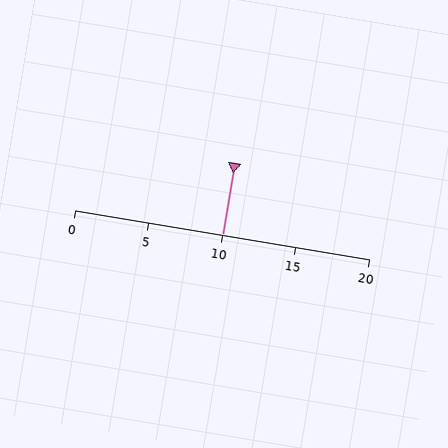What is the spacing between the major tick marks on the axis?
The major ticks are spaced 5 apart.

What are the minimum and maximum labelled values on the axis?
The axis runs from 0 to 20.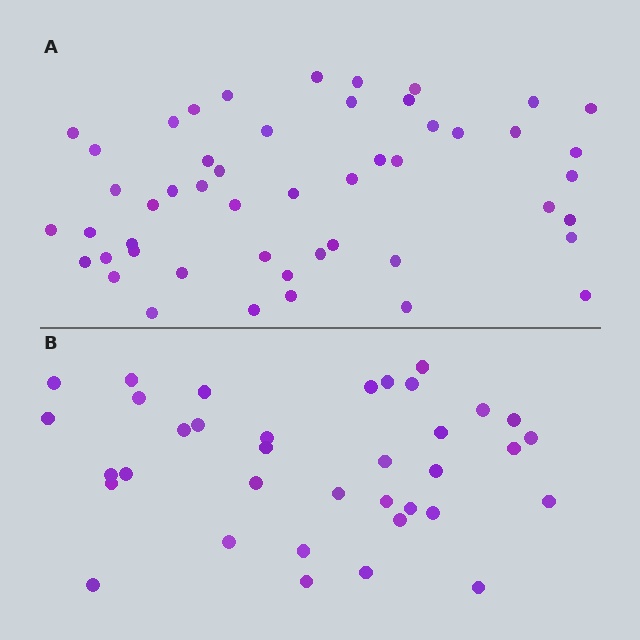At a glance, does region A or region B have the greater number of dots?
Region A (the top region) has more dots.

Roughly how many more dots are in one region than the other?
Region A has approximately 15 more dots than region B.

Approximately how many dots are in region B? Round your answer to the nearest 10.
About 40 dots. (The exact count is 36, which rounds to 40.)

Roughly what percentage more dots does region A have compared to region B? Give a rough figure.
About 40% more.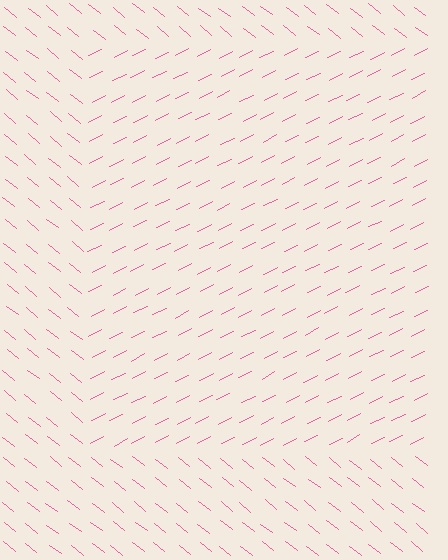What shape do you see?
I see a rectangle.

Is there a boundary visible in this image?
Yes, there is a texture boundary formed by a change in line orientation.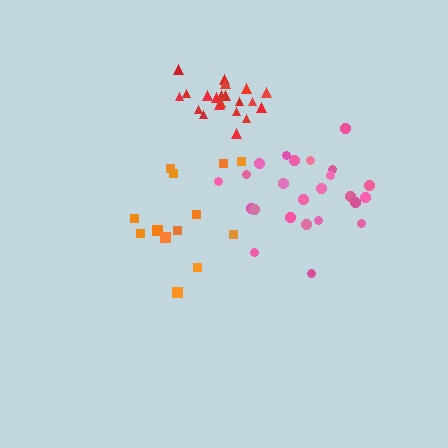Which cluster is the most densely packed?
Red.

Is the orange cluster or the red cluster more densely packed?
Red.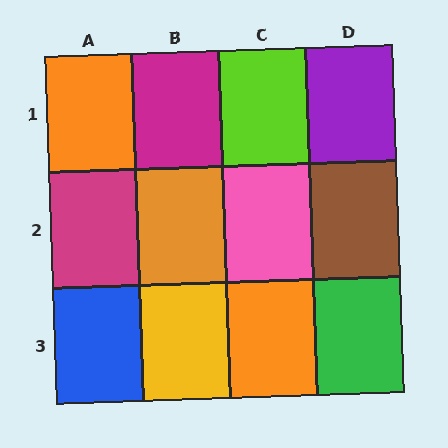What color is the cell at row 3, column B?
Yellow.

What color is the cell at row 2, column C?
Pink.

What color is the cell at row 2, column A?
Magenta.